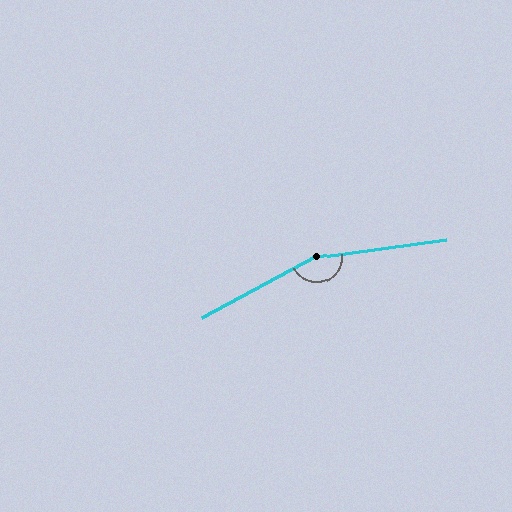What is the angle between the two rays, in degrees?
Approximately 159 degrees.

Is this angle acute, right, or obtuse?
It is obtuse.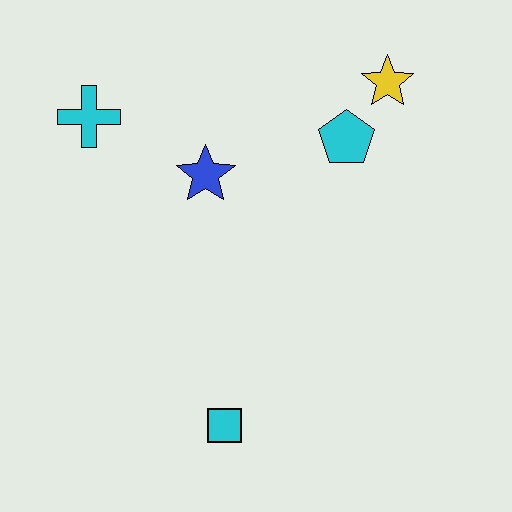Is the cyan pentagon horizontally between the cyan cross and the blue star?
No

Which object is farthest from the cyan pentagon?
The cyan square is farthest from the cyan pentagon.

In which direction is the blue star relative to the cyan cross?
The blue star is to the right of the cyan cross.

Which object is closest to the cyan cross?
The blue star is closest to the cyan cross.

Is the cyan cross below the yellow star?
Yes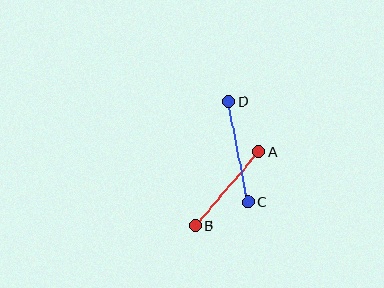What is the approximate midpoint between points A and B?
The midpoint is at approximately (227, 189) pixels.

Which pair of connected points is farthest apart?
Points C and D are farthest apart.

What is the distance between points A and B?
The distance is approximately 97 pixels.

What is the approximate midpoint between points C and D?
The midpoint is at approximately (238, 152) pixels.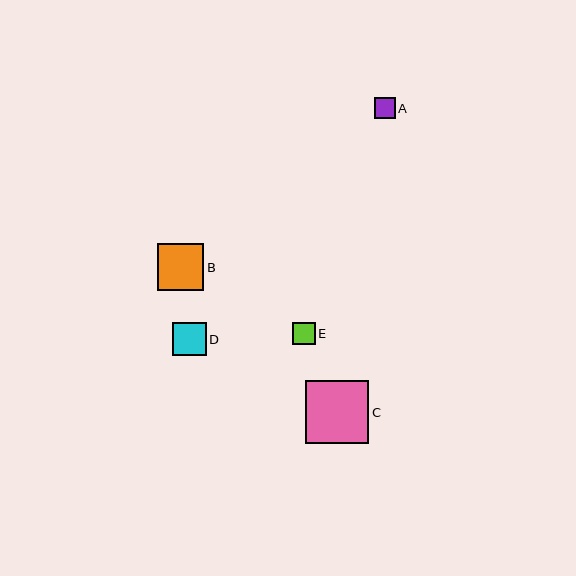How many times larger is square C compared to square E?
Square C is approximately 2.8 times the size of square E.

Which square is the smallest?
Square A is the smallest with a size of approximately 21 pixels.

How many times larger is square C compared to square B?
Square C is approximately 1.4 times the size of square B.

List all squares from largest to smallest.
From largest to smallest: C, B, D, E, A.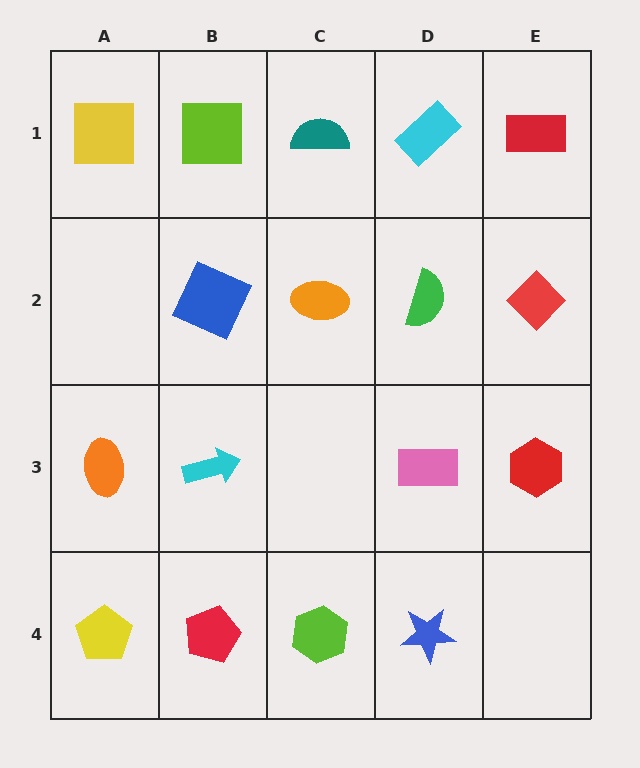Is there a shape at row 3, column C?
No, that cell is empty.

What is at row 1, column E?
A red rectangle.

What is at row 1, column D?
A cyan rectangle.